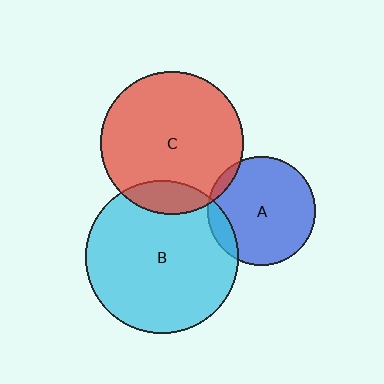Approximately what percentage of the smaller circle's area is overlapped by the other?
Approximately 5%.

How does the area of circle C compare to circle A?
Approximately 1.7 times.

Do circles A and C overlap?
Yes.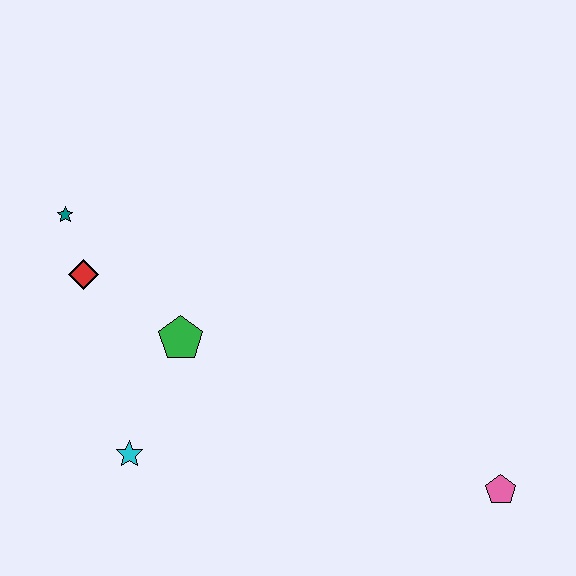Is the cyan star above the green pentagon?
No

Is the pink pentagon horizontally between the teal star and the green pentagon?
No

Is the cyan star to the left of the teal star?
No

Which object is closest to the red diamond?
The teal star is closest to the red diamond.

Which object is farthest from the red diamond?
The pink pentagon is farthest from the red diamond.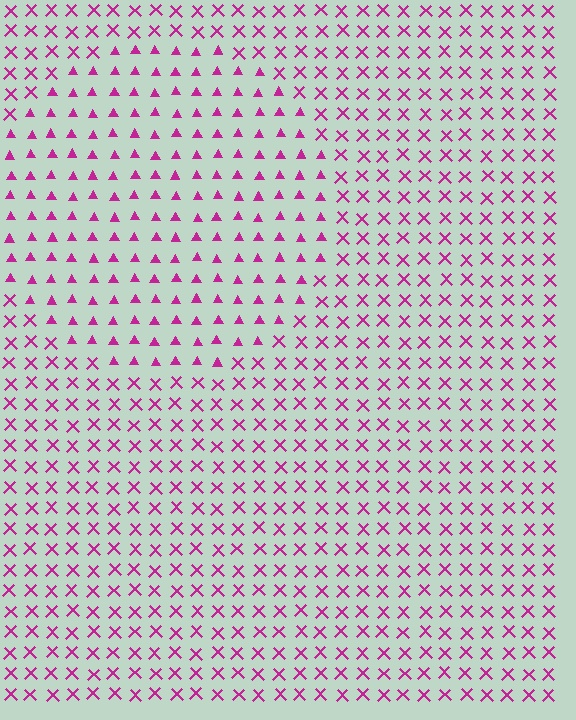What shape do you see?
I see a circle.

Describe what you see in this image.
The image is filled with small magenta elements arranged in a uniform grid. A circle-shaped region contains triangles, while the surrounding area contains X marks. The boundary is defined purely by the change in element shape.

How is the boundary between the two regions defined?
The boundary is defined by a change in element shape: triangles inside vs. X marks outside. All elements share the same color and spacing.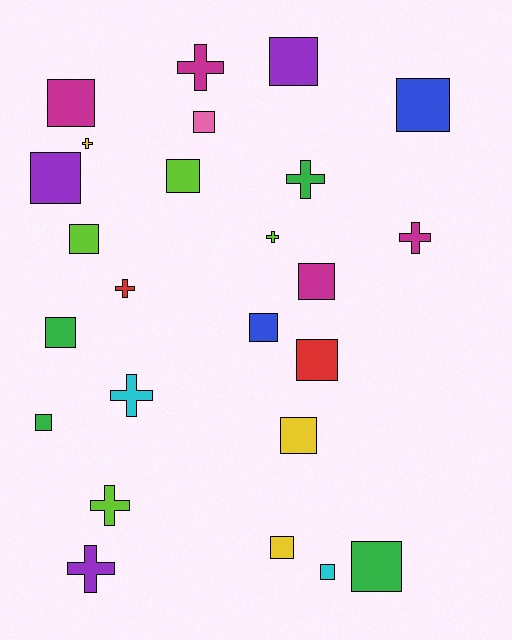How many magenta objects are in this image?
There are 4 magenta objects.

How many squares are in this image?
There are 16 squares.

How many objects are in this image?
There are 25 objects.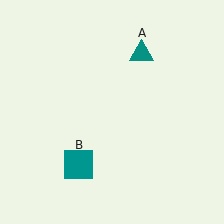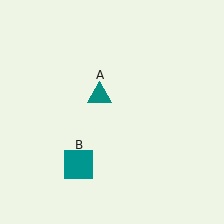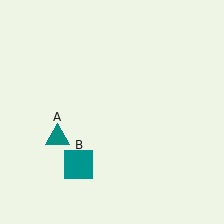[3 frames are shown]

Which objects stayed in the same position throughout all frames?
Teal square (object B) remained stationary.